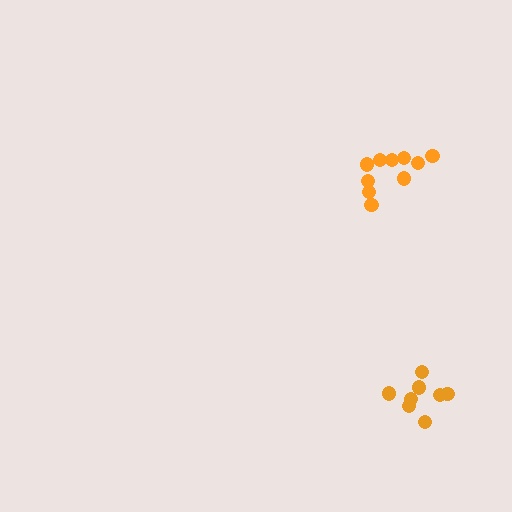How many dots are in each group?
Group 1: 8 dots, Group 2: 10 dots (18 total).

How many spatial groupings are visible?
There are 2 spatial groupings.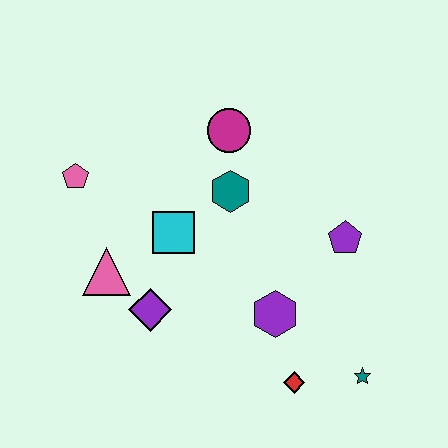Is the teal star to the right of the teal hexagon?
Yes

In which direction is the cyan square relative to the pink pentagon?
The cyan square is to the right of the pink pentagon.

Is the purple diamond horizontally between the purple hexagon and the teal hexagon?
No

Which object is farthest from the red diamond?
The pink pentagon is farthest from the red diamond.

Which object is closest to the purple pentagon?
The purple hexagon is closest to the purple pentagon.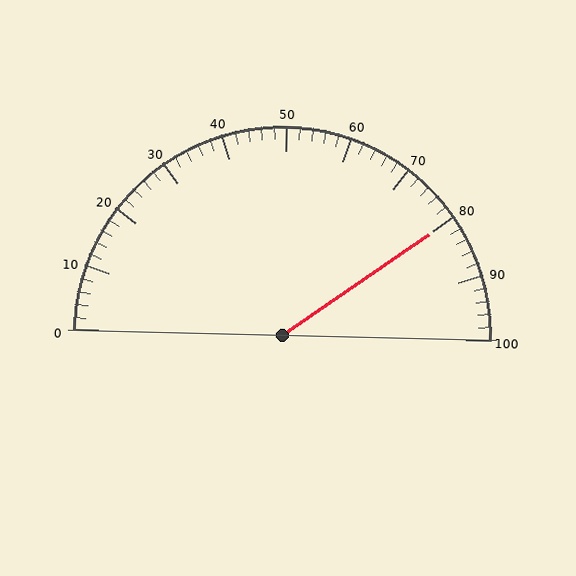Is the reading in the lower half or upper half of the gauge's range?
The reading is in the upper half of the range (0 to 100).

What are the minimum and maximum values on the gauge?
The gauge ranges from 0 to 100.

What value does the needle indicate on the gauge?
The needle indicates approximately 80.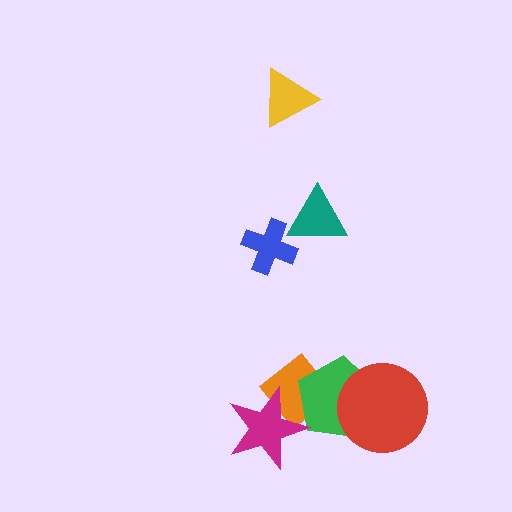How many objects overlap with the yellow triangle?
0 objects overlap with the yellow triangle.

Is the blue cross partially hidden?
No, no other shape covers it.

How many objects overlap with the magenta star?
2 objects overlap with the magenta star.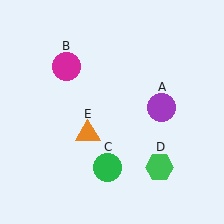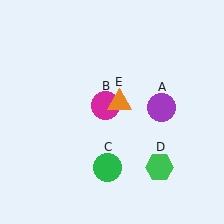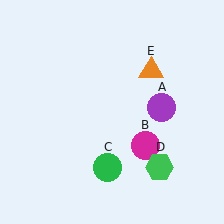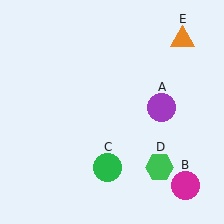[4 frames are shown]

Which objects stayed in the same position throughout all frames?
Purple circle (object A) and green circle (object C) and green hexagon (object D) remained stationary.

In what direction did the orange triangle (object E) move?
The orange triangle (object E) moved up and to the right.